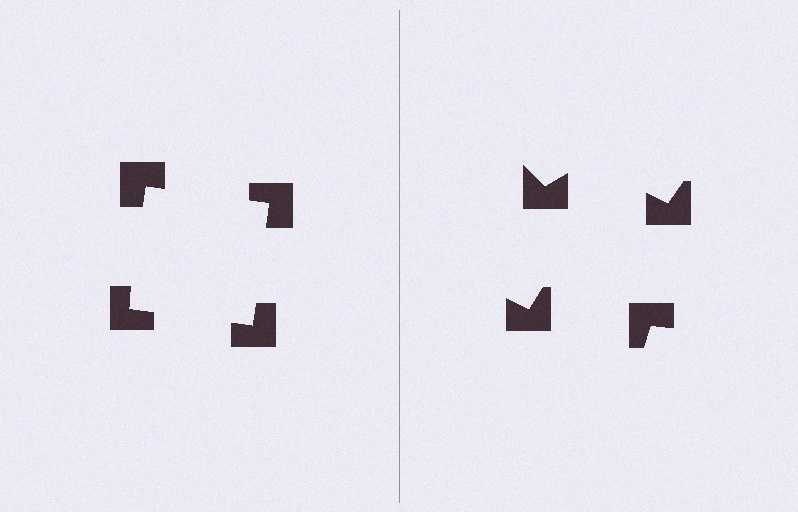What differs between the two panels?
The notched squares are positioned identically on both sides; only the wedge orientations differ. On the left they align to a square; on the right they are misaligned.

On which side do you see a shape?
An illusory square appears on the left side. On the right side the wedge cuts are rotated, so no coherent shape forms.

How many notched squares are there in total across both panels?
8 — 4 on each side.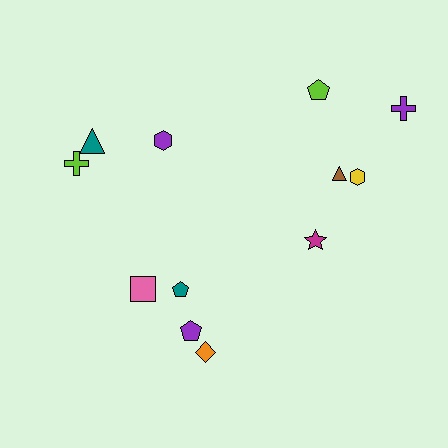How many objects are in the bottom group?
There are 4 objects.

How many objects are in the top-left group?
There are 3 objects.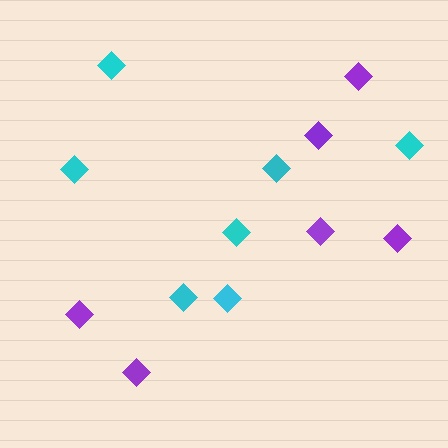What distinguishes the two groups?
There are 2 groups: one group of purple diamonds (6) and one group of cyan diamonds (7).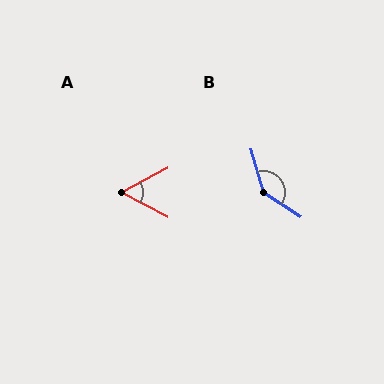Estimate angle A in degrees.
Approximately 55 degrees.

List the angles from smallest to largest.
A (55°), B (140°).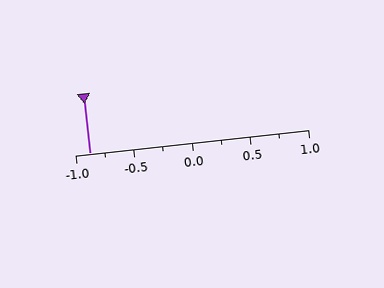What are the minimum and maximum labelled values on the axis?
The axis runs from -1.0 to 1.0.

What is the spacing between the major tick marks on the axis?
The major ticks are spaced 0.5 apart.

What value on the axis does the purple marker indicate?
The marker indicates approximately -0.88.